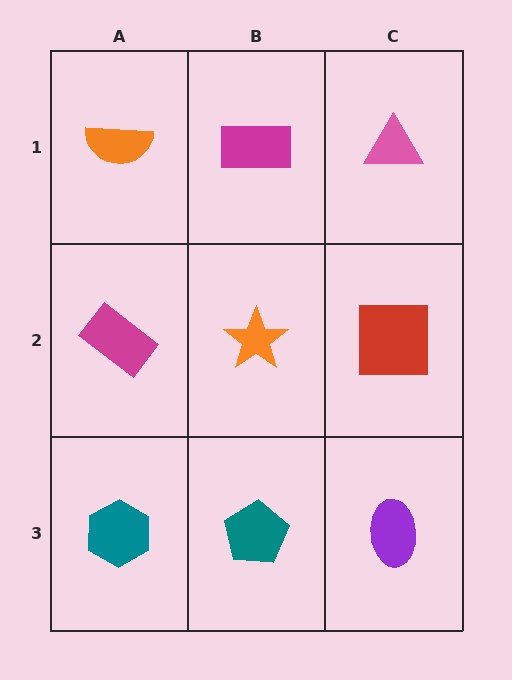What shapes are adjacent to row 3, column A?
A magenta rectangle (row 2, column A), a teal pentagon (row 3, column B).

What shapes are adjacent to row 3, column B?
An orange star (row 2, column B), a teal hexagon (row 3, column A), a purple ellipse (row 3, column C).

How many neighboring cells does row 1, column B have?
3.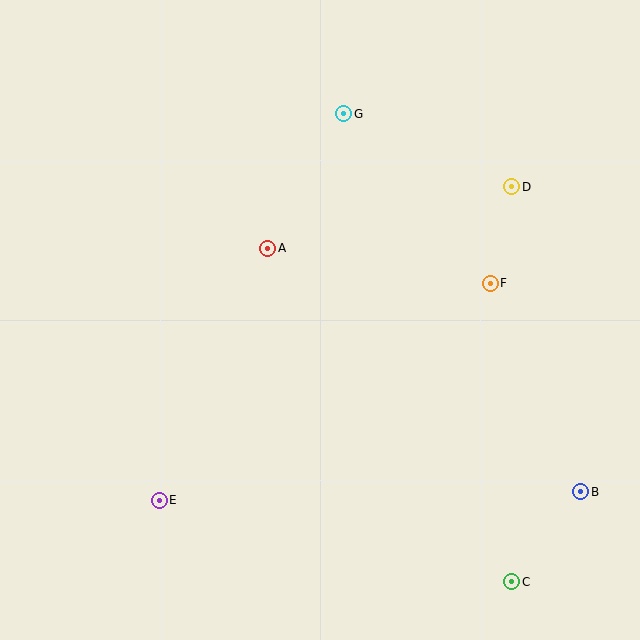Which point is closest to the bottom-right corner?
Point C is closest to the bottom-right corner.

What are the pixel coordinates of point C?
Point C is at (512, 582).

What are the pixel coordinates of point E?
Point E is at (159, 500).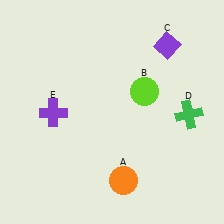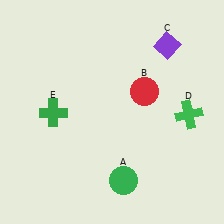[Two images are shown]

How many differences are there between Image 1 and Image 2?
There are 3 differences between the two images.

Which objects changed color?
A changed from orange to green. B changed from lime to red. E changed from purple to green.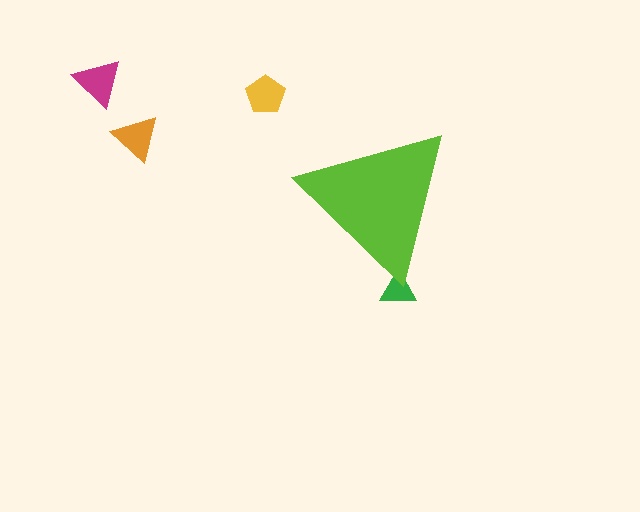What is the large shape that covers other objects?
A lime triangle.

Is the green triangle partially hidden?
Yes, the green triangle is partially hidden behind the lime triangle.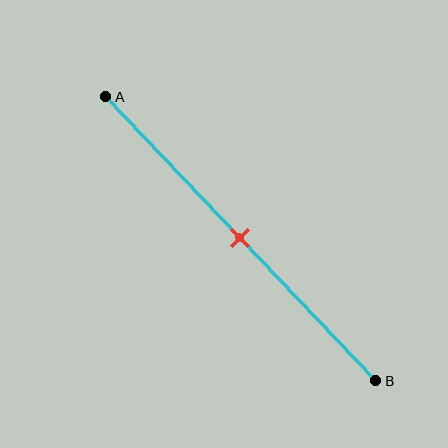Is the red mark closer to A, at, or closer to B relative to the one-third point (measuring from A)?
The red mark is closer to point B than the one-third point of segment AB.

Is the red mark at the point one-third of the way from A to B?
No, the mark is at about 50% from A, not at the 33% one-third point.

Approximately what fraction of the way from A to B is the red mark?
The red mark is approximately 50% of the way from A to B.